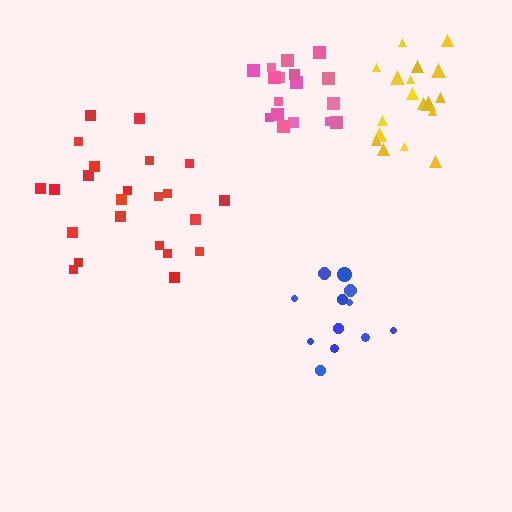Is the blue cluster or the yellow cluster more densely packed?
Yellow.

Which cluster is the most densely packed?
Pink.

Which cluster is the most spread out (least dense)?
Red.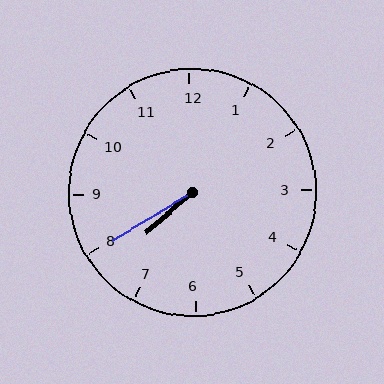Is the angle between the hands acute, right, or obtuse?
It is acute.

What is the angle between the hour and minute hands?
Approximately 10 degrees.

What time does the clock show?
7:40.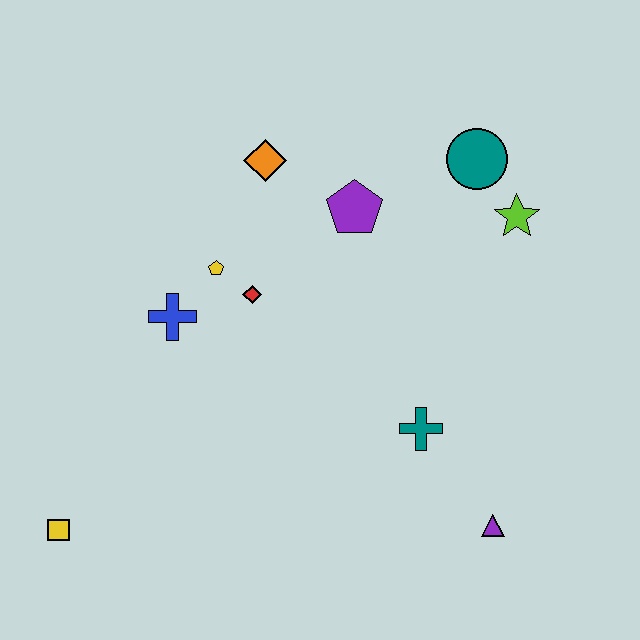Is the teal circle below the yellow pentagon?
No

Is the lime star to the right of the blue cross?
Yes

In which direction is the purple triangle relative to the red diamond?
The purple triangle is to the right of the red diamond.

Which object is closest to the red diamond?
The yellow pentagon is closest to the red diamond.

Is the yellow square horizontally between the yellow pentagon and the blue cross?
No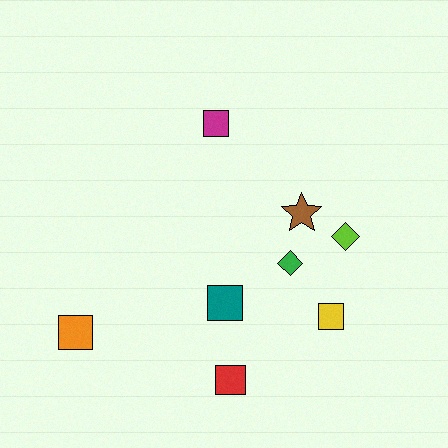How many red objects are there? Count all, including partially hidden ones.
There is 1 red object.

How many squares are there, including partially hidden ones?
There are 5 squares.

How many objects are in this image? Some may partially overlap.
There are 8 objects.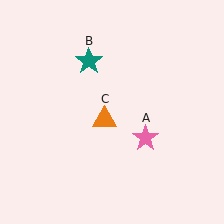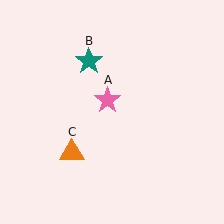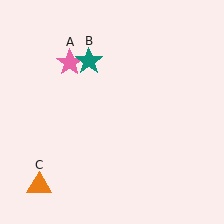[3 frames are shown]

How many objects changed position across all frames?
2 objects changed position: pink star (object A), orange triangle (object C).